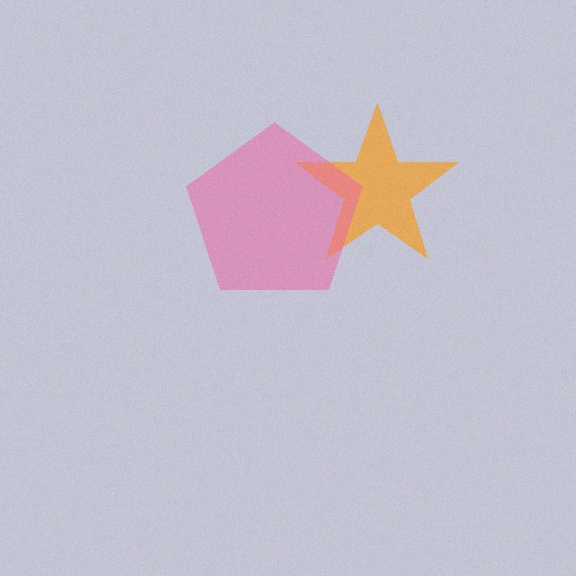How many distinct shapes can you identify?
There are 2 distinct shapes: an orange star, a pink pentagon.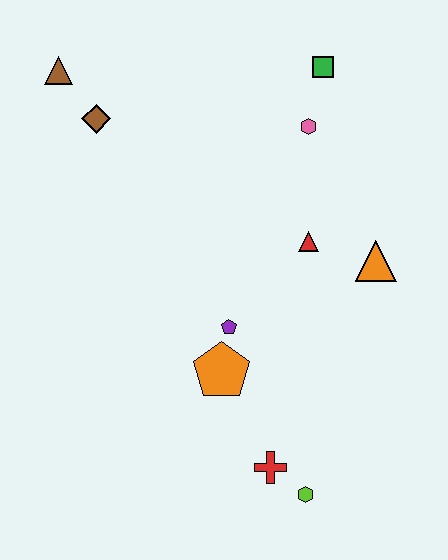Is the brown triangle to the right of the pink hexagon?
No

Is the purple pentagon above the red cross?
Yes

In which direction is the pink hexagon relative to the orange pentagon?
The pink hexagon is above the orange pentagon.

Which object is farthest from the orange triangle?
The brown triangle is farthest from the orange triangle.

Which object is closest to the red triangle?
The orange triangle is closest to the red triangle.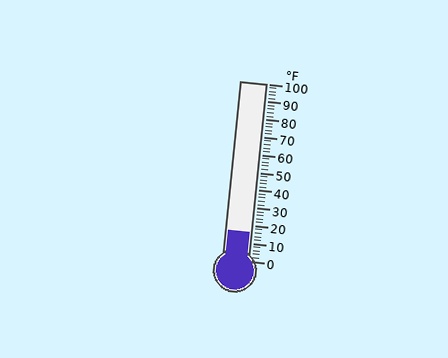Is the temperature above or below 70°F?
The temperature is below 70°F.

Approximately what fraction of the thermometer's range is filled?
The thermometer is filled to approximately 15% of its range.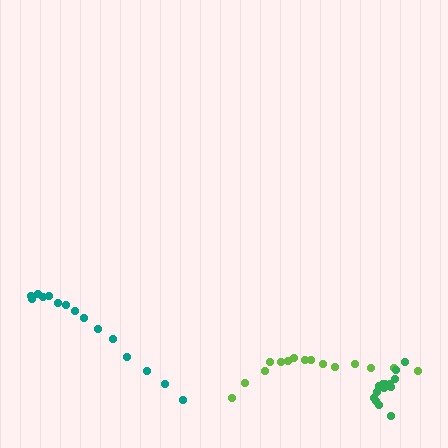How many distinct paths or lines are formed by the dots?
There are 3 distinct paths.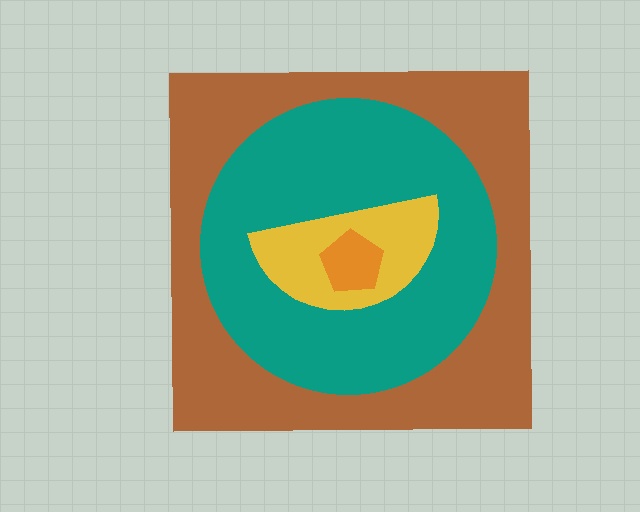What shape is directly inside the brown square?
The teal circle.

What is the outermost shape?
The brown square.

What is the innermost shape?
The orange pentagon.